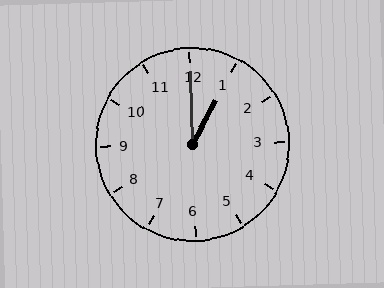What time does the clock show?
1:00.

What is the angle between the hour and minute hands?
Approximately 30 degrees.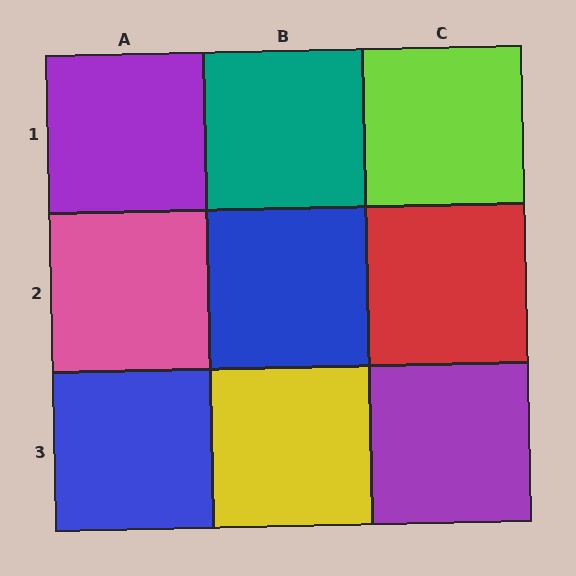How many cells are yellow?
1 cell is yellow.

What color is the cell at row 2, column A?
Pink.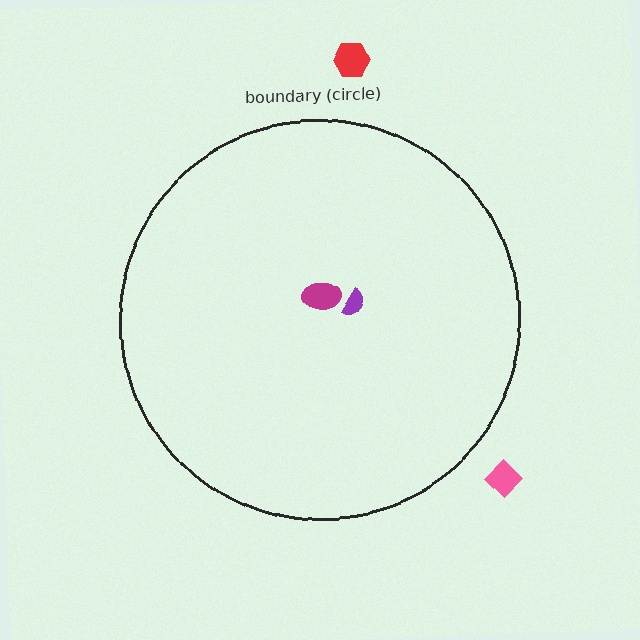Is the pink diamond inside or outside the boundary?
Outside.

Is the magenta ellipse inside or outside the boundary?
Inside.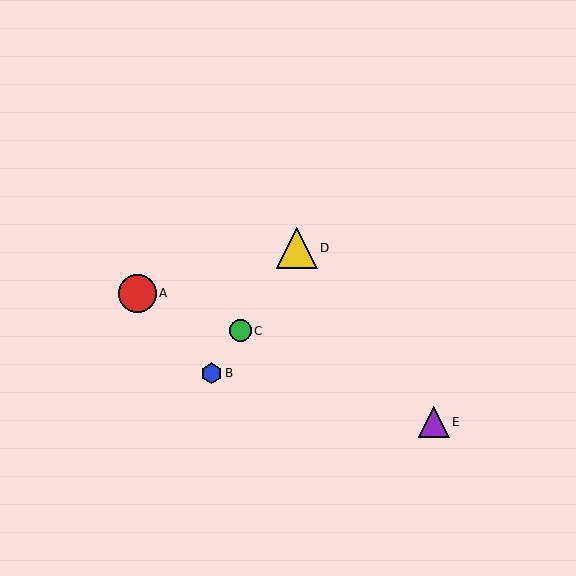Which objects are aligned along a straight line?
Objects B, C, D are aligned along a straight line.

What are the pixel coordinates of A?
Object A is at (137, 293).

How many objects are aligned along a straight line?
3 objects (B, C, D) are aligned along a straight line.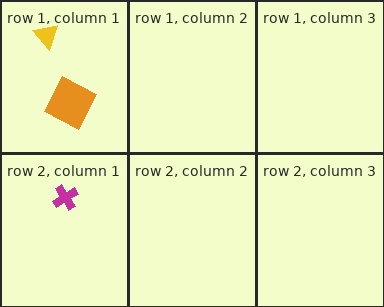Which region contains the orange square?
The row 1, column 1 region.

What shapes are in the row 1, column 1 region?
The yellow triangle, the orange square.